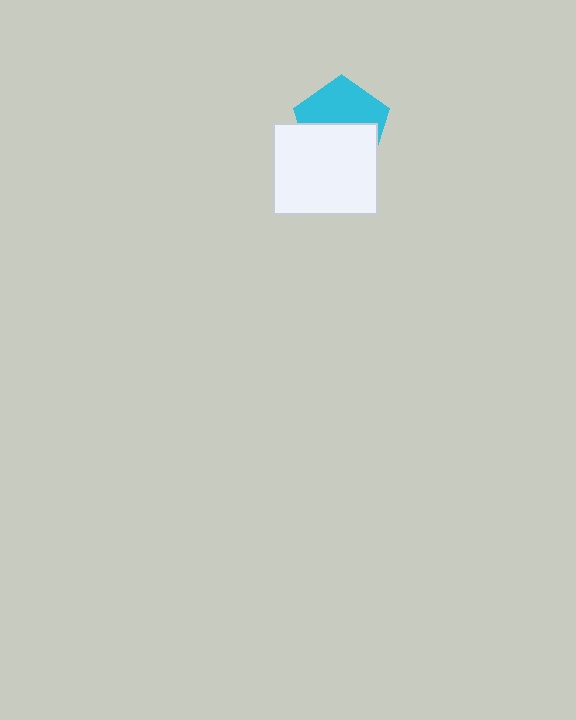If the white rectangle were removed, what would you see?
You would see the complete cyan pentagon.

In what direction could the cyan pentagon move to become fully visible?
The cyan pentagon could move up. That would shift it out from behind the white rectangle entirely.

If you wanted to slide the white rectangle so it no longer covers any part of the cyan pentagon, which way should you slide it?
Slide it down — that is the most direct way to separate the two shapes.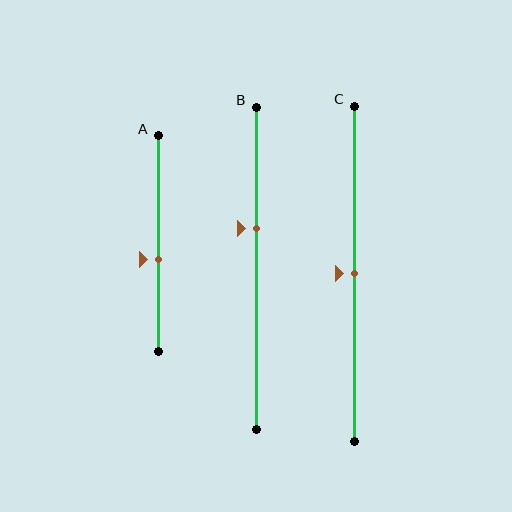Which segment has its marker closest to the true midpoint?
Segment C has its marker closest to the true midpoint.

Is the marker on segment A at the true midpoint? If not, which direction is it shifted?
No, the marker on segment A is shifted downward by about 7% of the segment length.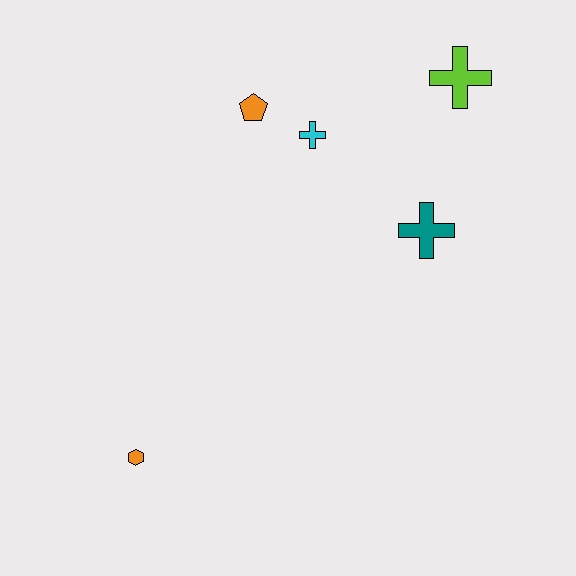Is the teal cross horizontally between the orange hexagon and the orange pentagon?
No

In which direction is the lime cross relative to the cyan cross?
The lime cross is to the right of the cyan cross.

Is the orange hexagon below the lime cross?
Yes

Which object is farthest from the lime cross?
The orange hexagon is farthest from the lime cross.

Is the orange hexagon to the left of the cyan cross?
Yes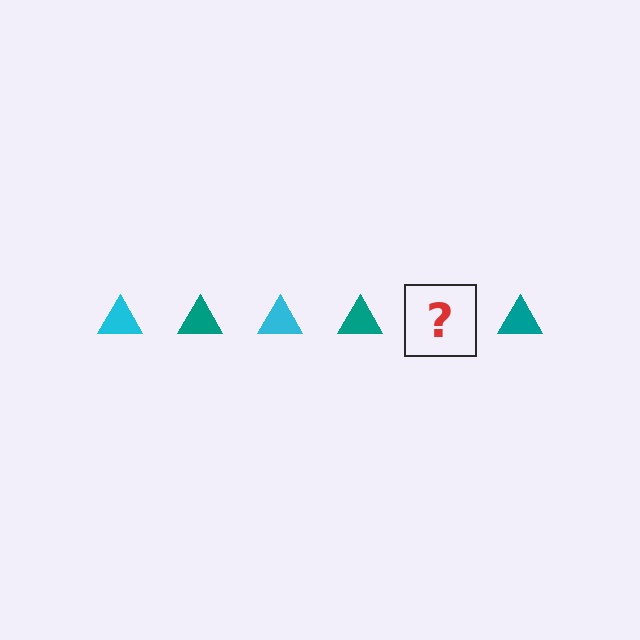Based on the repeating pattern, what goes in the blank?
The blank should be a cyan triangle.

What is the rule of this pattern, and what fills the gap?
The rule is that the pattern cycles through cyan, teal triangles. The gap should be filled with a cyan triangle.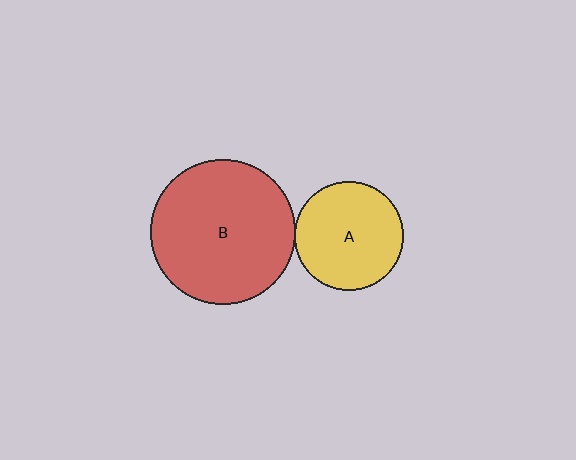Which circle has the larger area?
Circle B (red).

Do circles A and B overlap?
Yes.